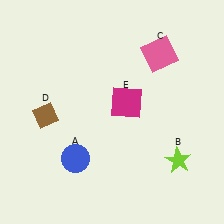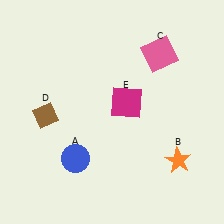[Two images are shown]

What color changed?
The star (B) changed from lime in Image 1 to orange in Image 2.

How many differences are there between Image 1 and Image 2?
There is 1 difference between the two images.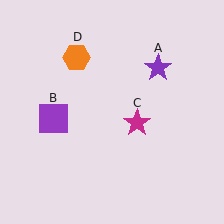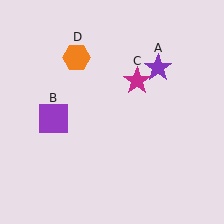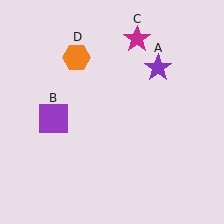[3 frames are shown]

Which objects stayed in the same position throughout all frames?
Purple star (object A) and purple square (object B) and orange hexagon (object D) remained stationary.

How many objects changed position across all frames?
1 object changed position: magenta star (object C).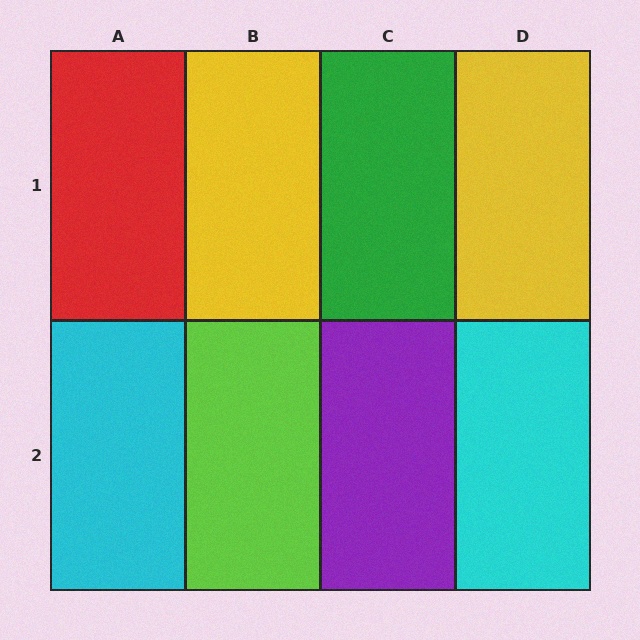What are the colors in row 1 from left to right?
Red, yellow, green, yellow.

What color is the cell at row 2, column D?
Cyan.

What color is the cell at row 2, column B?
Lime.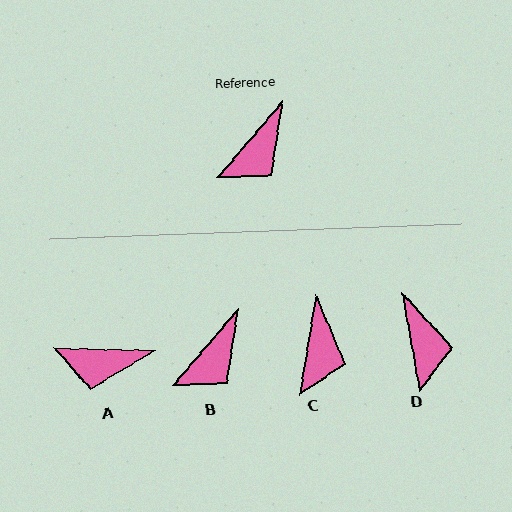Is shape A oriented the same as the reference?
No, it is off by about 51 degrees.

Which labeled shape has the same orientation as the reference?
B.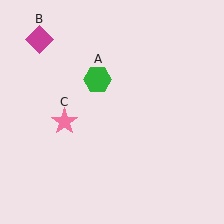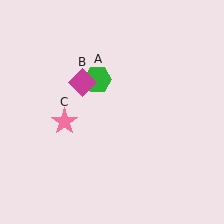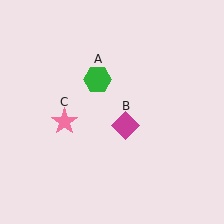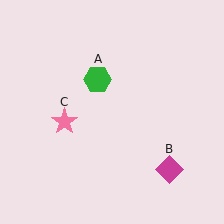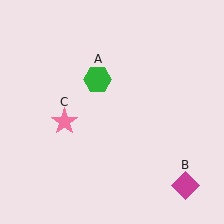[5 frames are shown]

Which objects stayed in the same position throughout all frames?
Green hexagon (object A) and pink star (object C) remained stationary.